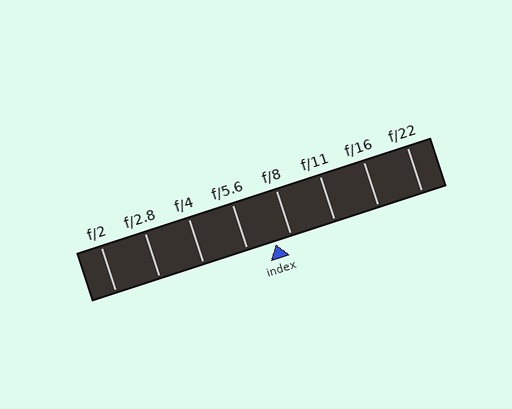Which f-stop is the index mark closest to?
The index mark is closest to f/8.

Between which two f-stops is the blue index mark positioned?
The index mark is between f/5.6 and f/8.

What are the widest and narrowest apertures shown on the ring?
The widest aperture shown is f/2 and the narrowest is f/22.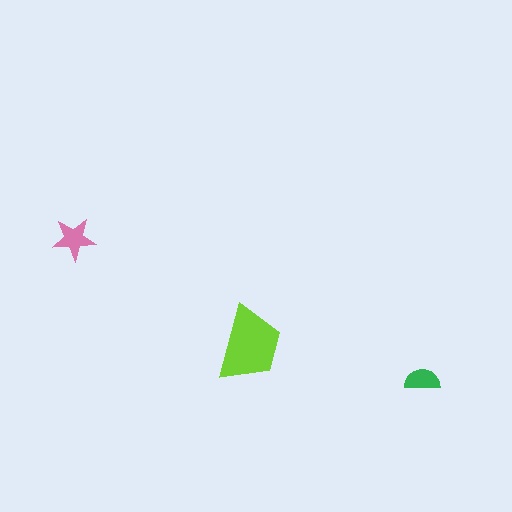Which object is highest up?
The pink star is topmost.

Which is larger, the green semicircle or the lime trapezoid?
The lime trapezoid.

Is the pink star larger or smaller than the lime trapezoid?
Smaller.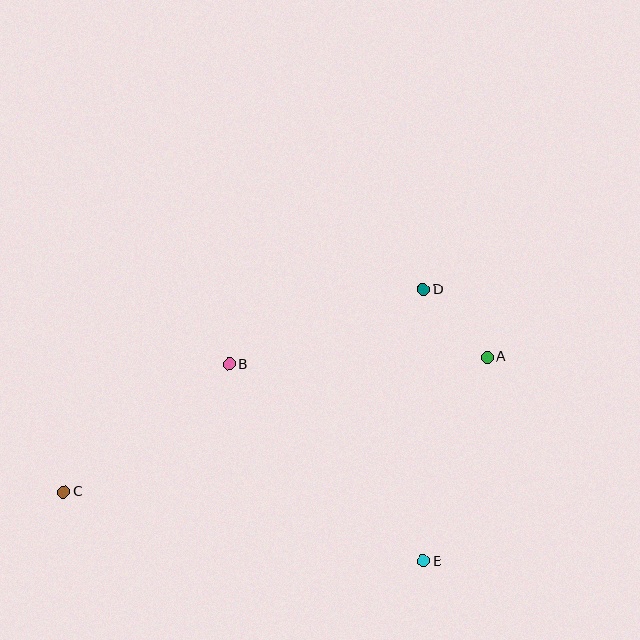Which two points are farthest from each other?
Points A and C are farthest from each other.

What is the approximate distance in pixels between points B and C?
The distance between B and C is approximately 209 pixels.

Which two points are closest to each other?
Points A and D are closest to each other.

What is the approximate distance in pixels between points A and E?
The distance between A and E is approximately 213 pixels.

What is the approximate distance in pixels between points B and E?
The distance between B and E is approximately 276 pixels.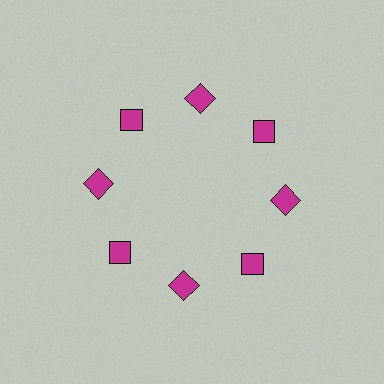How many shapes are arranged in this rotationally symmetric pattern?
There are 8 shapes, arranged in 8 groups of 1.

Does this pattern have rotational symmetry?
Yes, this pattern has 8-fold rotational symmetry. It looks the same after rotating 45 degrees around the center.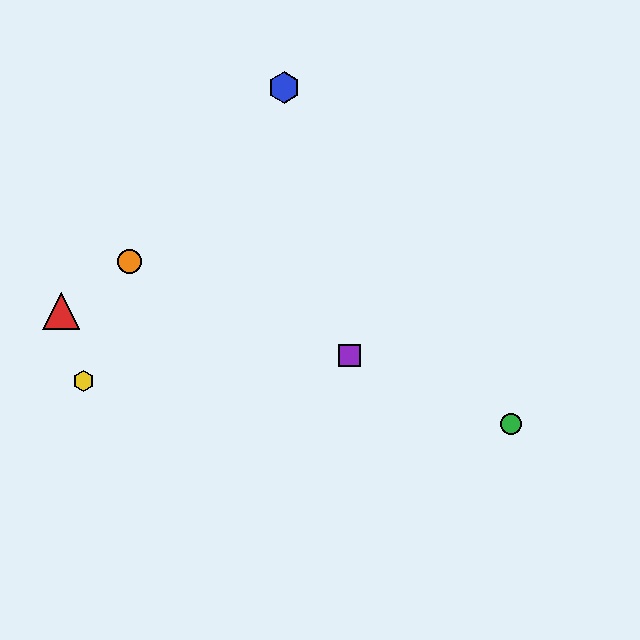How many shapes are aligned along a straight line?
3 shapes (the green circle, the purple square, the orange circle) are aligned along a straight line.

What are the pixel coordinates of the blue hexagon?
The blue hexagon is at (284, 88).